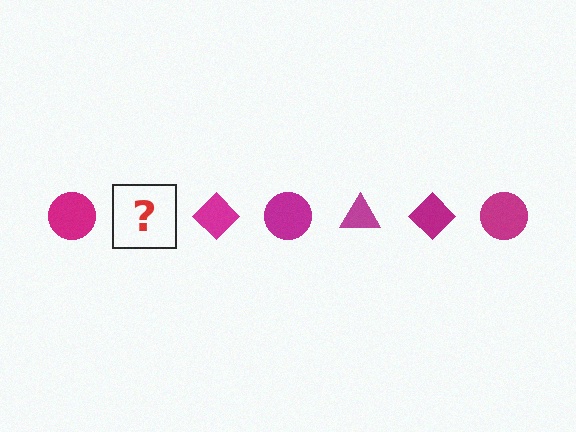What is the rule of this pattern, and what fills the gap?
The rule is that the pattern cycles through circle, triangle, diamond shapes in magenta. The gap should be filled with a magenta triangle.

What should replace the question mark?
The question mark should be replaced with a magenta triangle.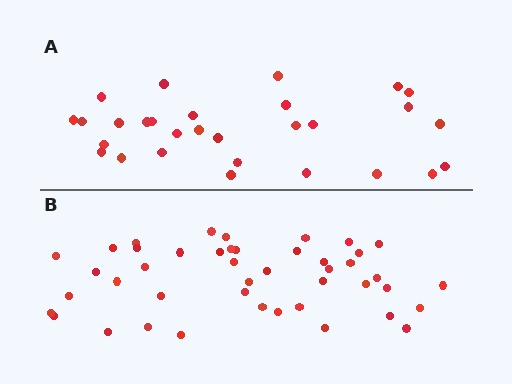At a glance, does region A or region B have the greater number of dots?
Region B (the bottom region) has more dots.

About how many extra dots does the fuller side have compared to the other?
Region B has approximately 15 more dots than region A.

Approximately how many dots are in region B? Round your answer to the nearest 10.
About 40 dots. (The exact count is 44, which rounds to 40.)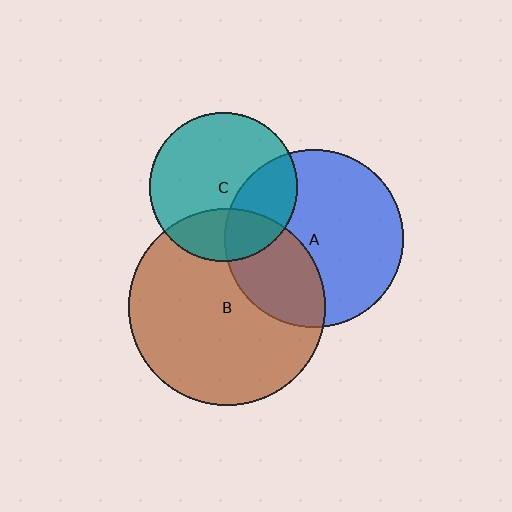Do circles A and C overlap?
Yes.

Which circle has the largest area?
Circle B (brown).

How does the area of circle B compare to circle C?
Approximately 1.8 times.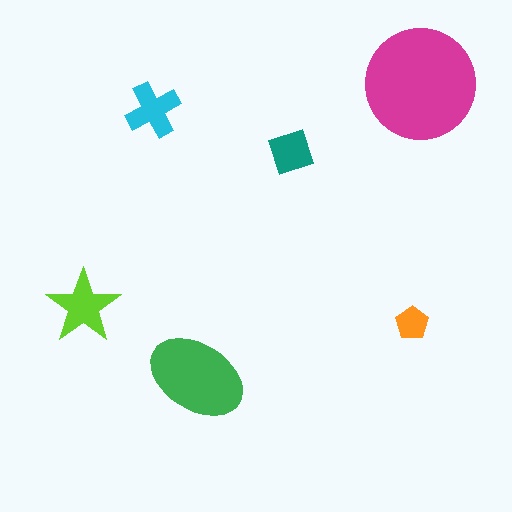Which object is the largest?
The magenta circle.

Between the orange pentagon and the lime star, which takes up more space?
The lime star.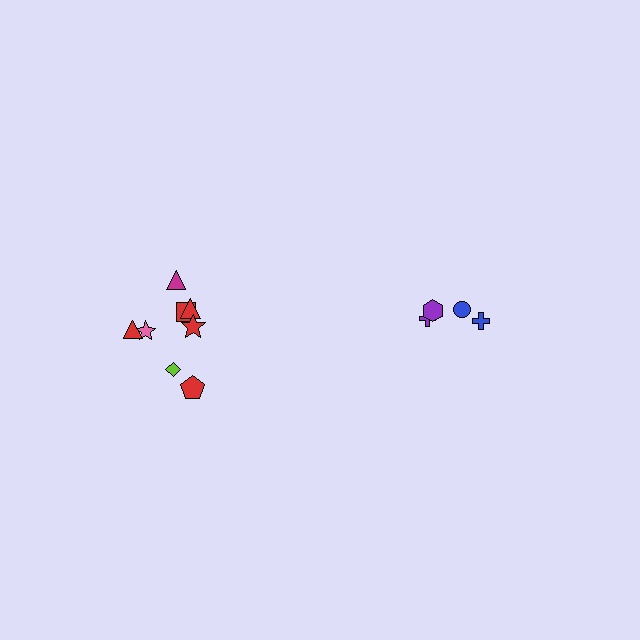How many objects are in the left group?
There are 8 objects.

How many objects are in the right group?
There are 4 objects.